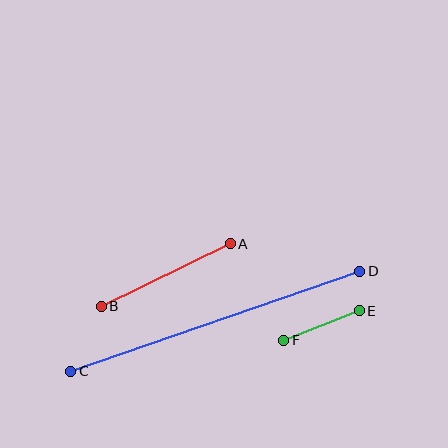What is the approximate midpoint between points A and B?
The midpoint is at approximately (166, 275) pixels.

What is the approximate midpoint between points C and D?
The midpoint is at approximately (215, 321) pixels.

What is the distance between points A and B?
The distance is approximately 143 pixels.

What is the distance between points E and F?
The distance is approximately 81 pixels.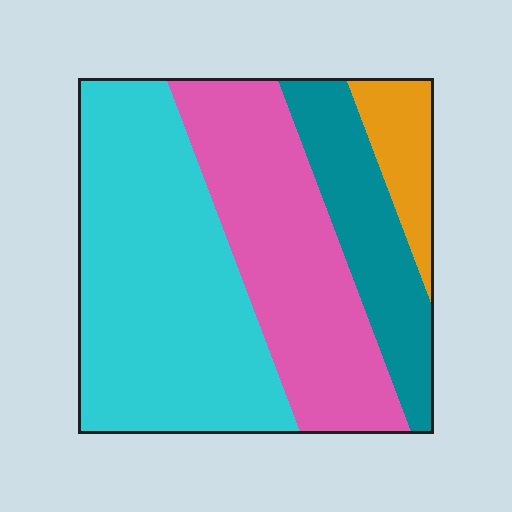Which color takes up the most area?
Cyan, at roughly 45%.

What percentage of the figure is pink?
Pink takes up about one third (1/3) of the figure.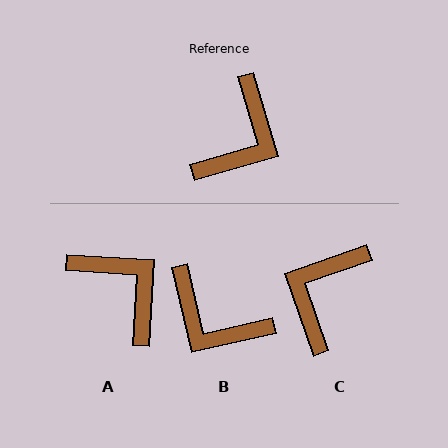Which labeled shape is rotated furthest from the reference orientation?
C, about 177 degrees away.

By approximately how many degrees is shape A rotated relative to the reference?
Approximately 70 degrees counter-clockwise.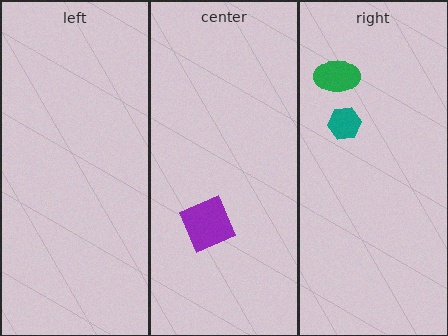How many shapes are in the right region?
2.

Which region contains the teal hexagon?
The right region.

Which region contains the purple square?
The center region.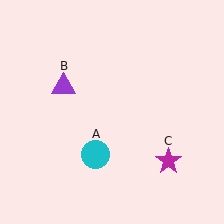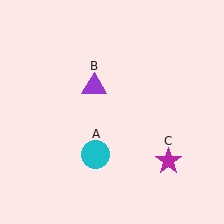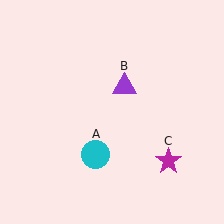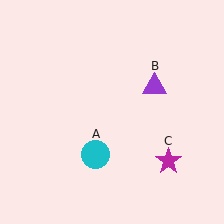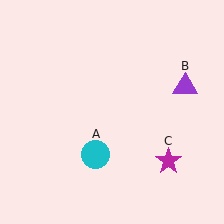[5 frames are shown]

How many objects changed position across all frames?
1 object changed position: purple triangle (object B).